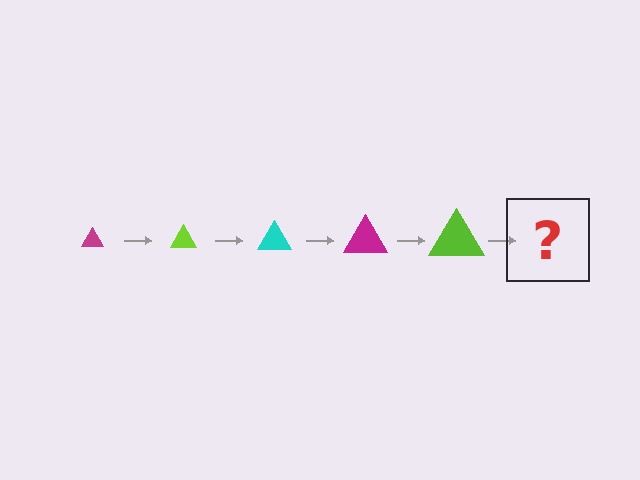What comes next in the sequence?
The next element should be a cyan triangle, larger than the previous one.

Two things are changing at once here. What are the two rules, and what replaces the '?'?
The two rules are that the triangle grows larger each step and the color cycles through magenta, lime, and cyan. The '?' should be a cyan triangle, larger than the previous one.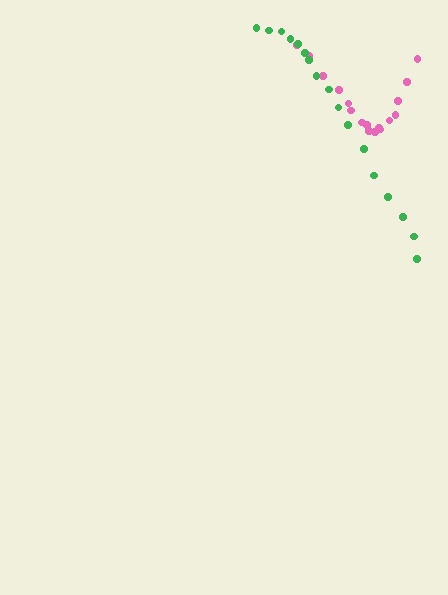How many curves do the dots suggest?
There are 2 distinct paths.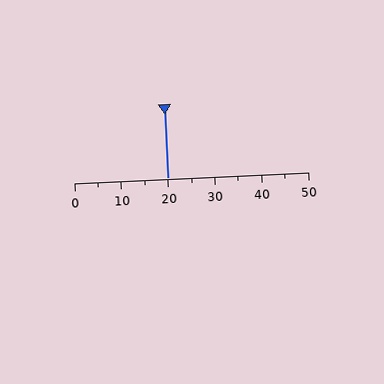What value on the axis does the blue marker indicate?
The marker indicates approximately 20.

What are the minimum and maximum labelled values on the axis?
The axis runs from 0 to 50.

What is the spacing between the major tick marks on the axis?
The major ticks are spaced 10 apart.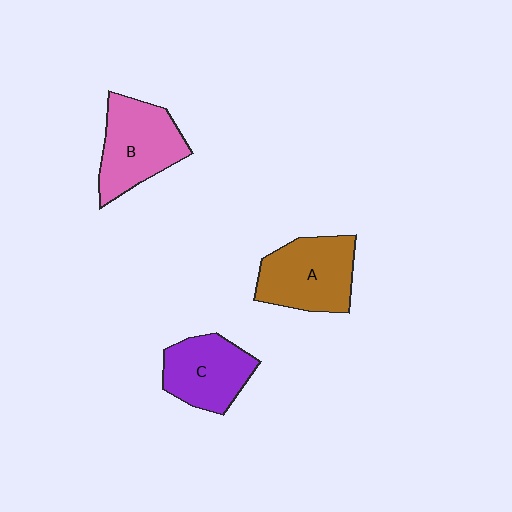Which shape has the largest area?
Shape A (brown).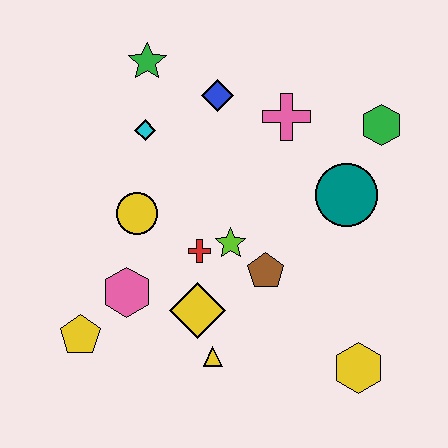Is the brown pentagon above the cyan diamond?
No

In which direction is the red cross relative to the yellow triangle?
The red cross is above the yellow triangle.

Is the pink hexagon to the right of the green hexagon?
No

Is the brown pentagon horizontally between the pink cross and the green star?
Yes